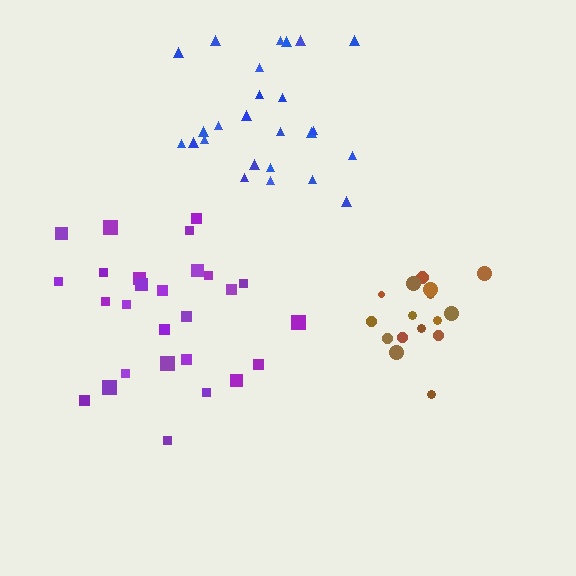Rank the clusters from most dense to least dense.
brown, blue, purple.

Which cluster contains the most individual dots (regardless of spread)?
Purple (27).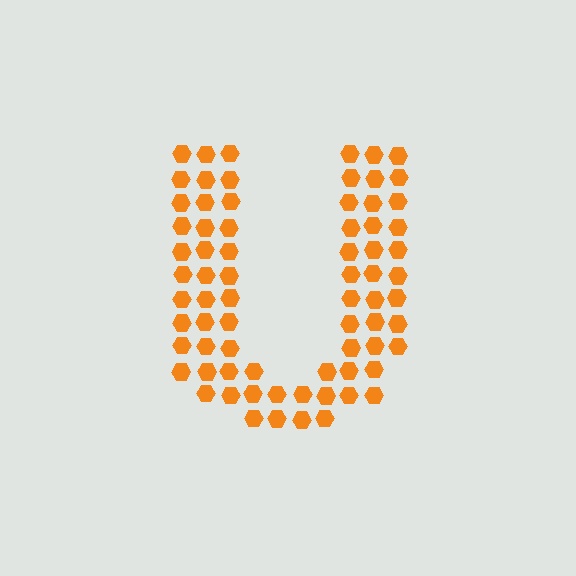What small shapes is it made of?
It is made of small hexagons.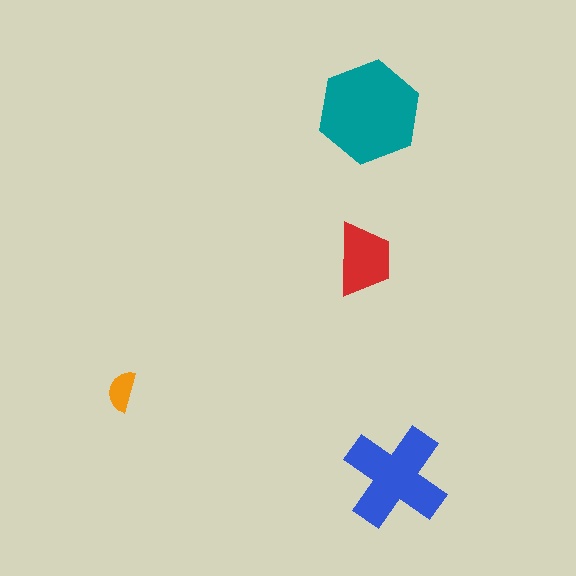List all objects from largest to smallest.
The teal hexagon, the blue cross, the red trapezoid, the orange semicircle.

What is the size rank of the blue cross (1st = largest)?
2nd.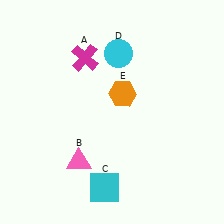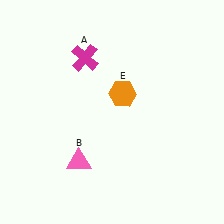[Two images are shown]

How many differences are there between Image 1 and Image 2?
There are 2 differences between the two images.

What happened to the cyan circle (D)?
The cyan circle (D) was removed in Image 2. It was in the top-right area of Image 1.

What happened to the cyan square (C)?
The cyan square (C) was removed in Image 2. It was in the bottom-left area of Image 1.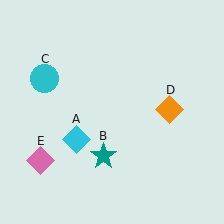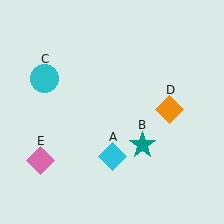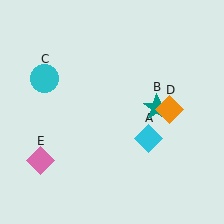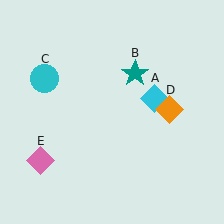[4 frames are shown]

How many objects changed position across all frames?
2 objects changed position: cyan diamond (object A), teal star (object B).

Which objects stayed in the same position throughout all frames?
Cyan circle (object C) and orange diamond (object D) and pink diamond (object E) remained stationary.